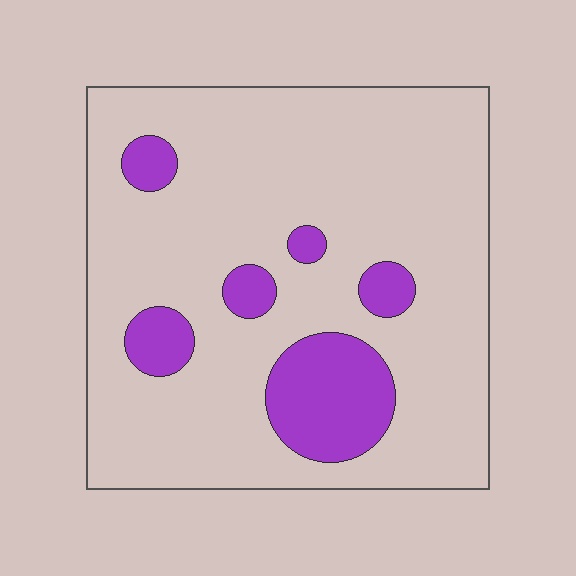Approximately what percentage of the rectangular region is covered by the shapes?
Approximately 15%.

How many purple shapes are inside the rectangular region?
6.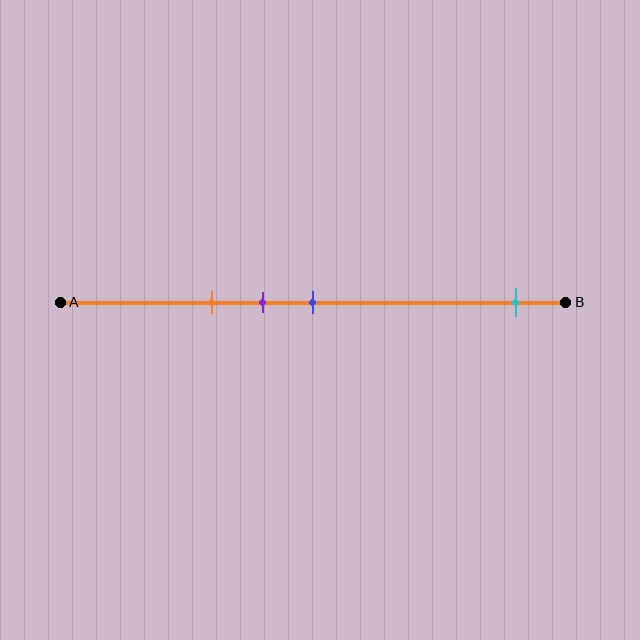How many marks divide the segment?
There are 4 marks dividing the segment.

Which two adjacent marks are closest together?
The purple and blue marks are the closest adjacent pair.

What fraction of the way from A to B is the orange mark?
The orange mark is approximately 30% (0.3) of the way from A to B.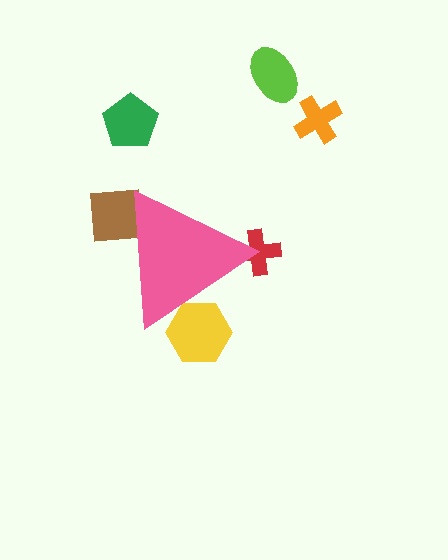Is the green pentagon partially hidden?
No, the green pentagon is fully visible.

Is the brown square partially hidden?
Yes, the brown square is partially hidden behind the pink triangle.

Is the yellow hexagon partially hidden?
Yes, the yellow hexagon is partially hidden behind the pink triangle.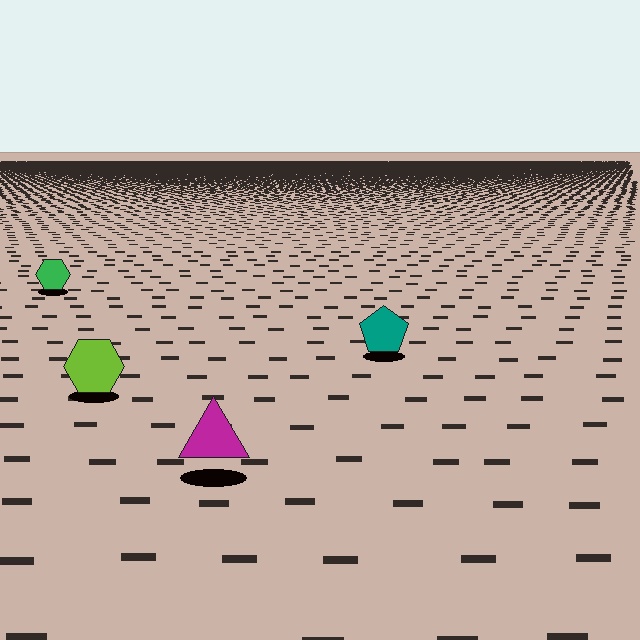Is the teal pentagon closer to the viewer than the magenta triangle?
No. The magenta triangle is closer — you can tell from the texture gradient: the ground texture is coarser near it.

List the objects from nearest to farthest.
From nearest to farthest: the magenta triangle, the lime hexagon, the teal pentagon, the green hexagon.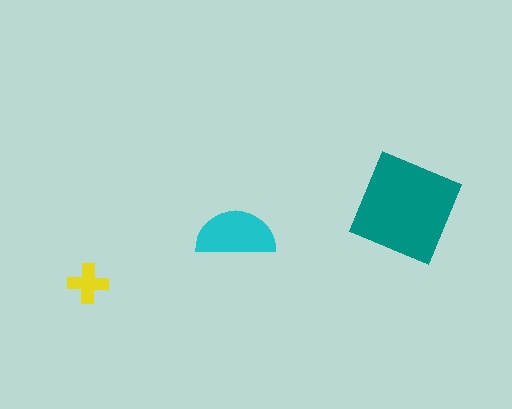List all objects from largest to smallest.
The teal square, the cyan semicircle, the yellow cross.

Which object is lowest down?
The yellow cross is bottommost.